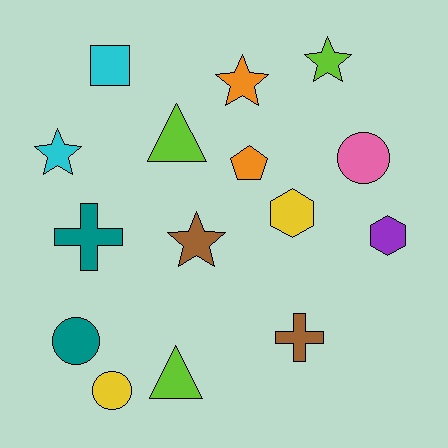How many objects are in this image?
There are 15 objects.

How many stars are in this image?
There are 4 stars.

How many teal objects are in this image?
There are 2 teal objects.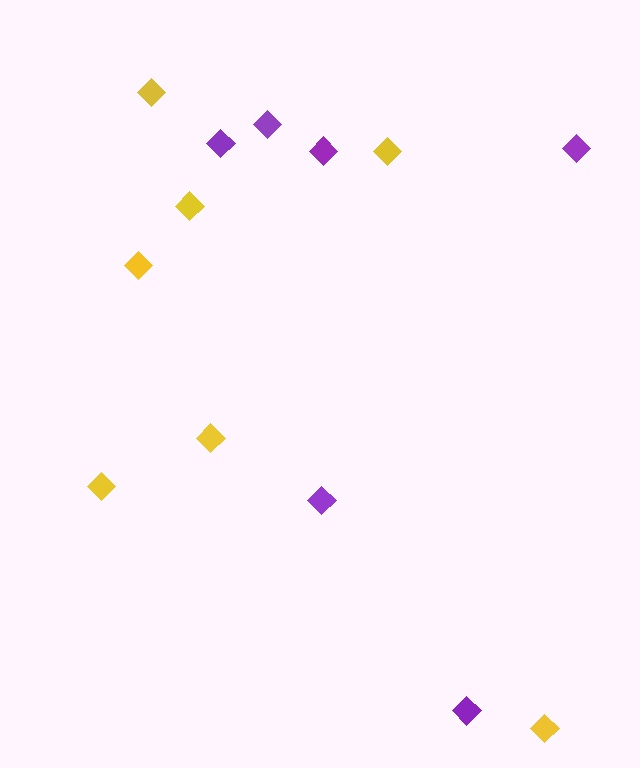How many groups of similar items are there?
There are 2 groups: one group of purple diamonds (6) and one group of yellow diamonds (7).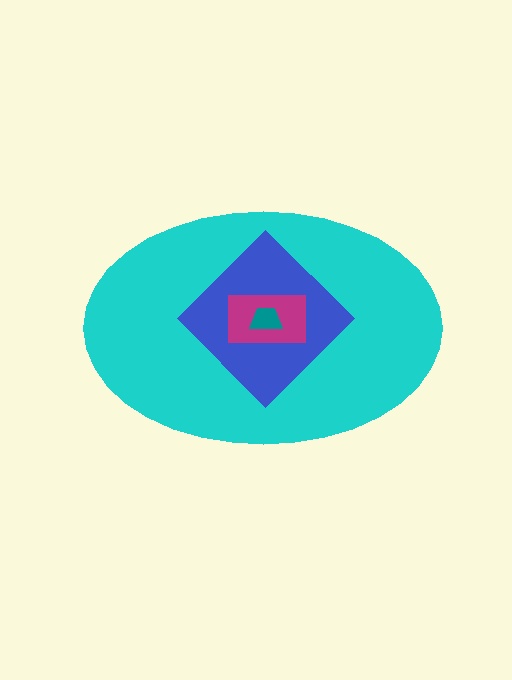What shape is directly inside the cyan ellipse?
The blue diamond.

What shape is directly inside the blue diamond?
The magenta rectangle.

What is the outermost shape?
The cyan ellipse.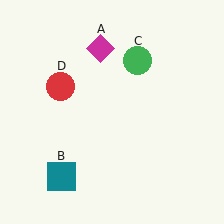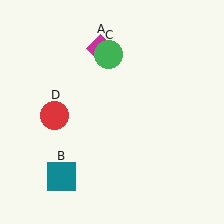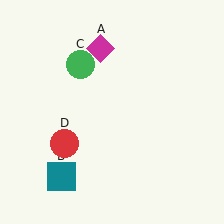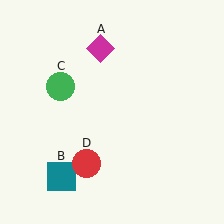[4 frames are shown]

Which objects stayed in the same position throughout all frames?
Magenta diamond (object A) and teal square (object B) remained stationary.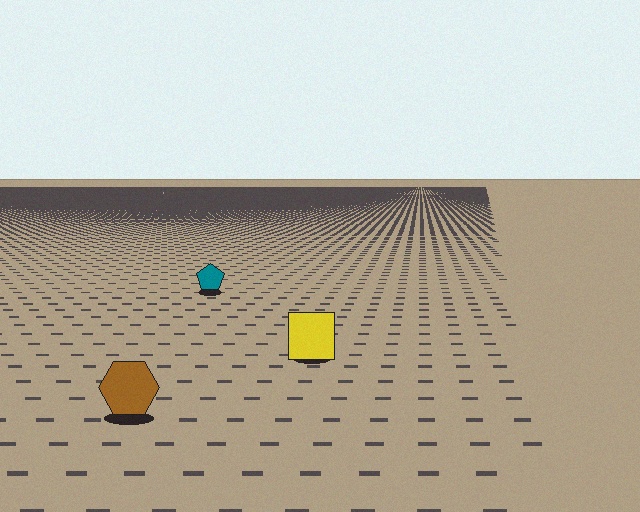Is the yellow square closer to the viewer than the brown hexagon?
No. The brown hexagon is closer — you can tell from the texture gradient: the ground texture is coarser near it.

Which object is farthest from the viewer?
The teal pentagon is farthest from the viewer. It appears smaller and the ground texture around it is denser.